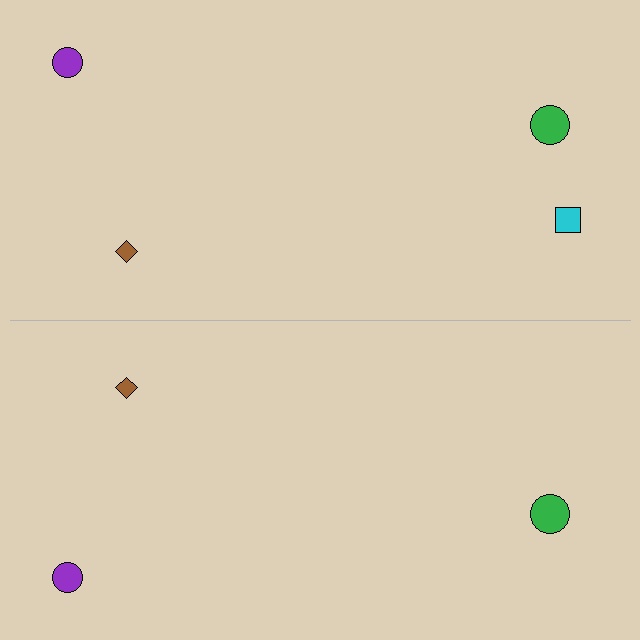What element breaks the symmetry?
A cyan square is missing from the bottom side.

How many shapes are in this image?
There are 7 shapes in this image.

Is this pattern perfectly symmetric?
No, the pattern is not perfectly symmetric. A cyan square is missing from the bottom side.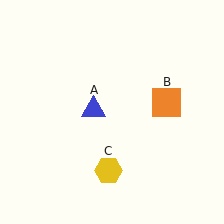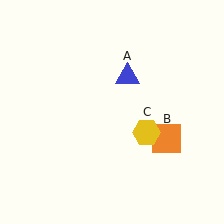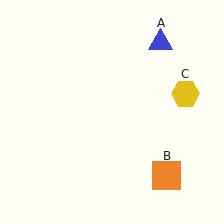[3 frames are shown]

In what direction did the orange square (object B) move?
The orange square (object B) moved down.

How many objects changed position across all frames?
3 objects changed position: blue triangle (object A), orange square (object B), yellow hexagon (object C).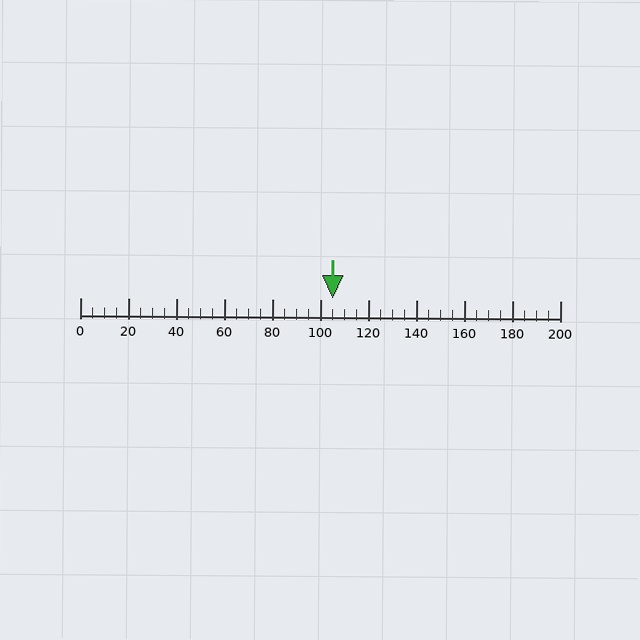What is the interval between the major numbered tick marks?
The major tick marks are spaced 20 units apart.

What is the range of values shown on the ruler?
The ruler shows values from 0 to 200.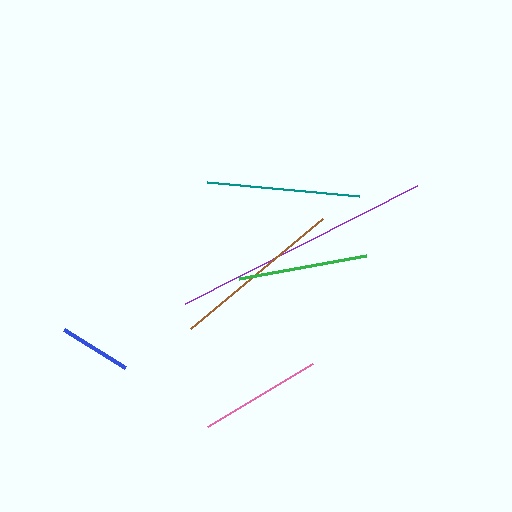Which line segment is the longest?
The purple line is the longest at approximately 260 pixels.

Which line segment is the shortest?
The blue line is the shortest at approximately 71 pixels.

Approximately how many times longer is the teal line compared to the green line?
The teal line is approximately 1.2 times the length of the green line.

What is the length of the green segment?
The green segment is approximately 129 pixels long.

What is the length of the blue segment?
The blue segment is approximately 71 pixels long.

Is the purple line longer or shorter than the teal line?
The purple line is longer than the teal line.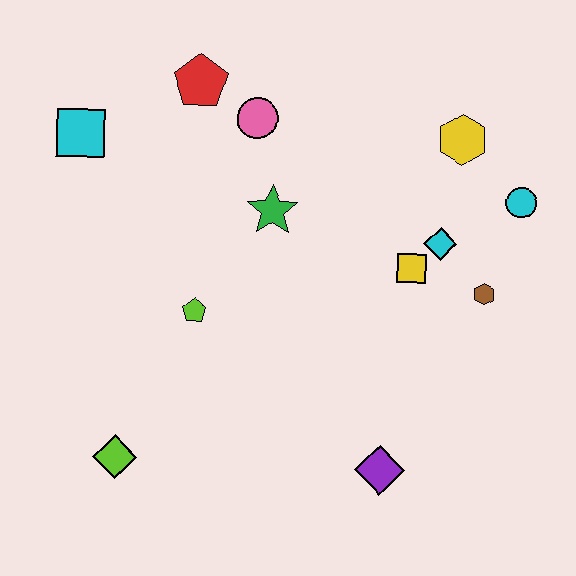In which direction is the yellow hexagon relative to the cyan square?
The yellow hexagon is to the right of the cyan square.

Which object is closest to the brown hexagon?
The cyan diamond is closest to the brown hexagon.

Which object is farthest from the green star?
The lime diamond is farthest from the green star.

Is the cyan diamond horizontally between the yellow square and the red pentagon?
No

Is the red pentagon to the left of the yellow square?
Yes